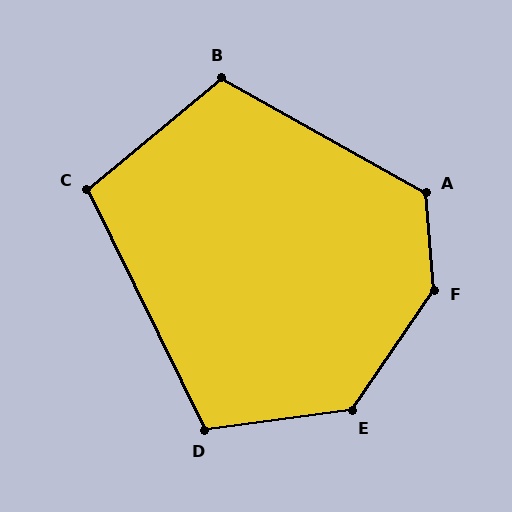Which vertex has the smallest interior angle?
C, at approximately 104 degrees.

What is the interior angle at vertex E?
Approximately 132 degrees (obtuse).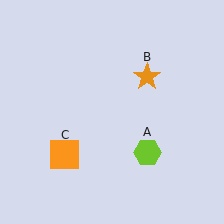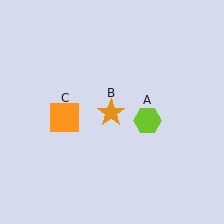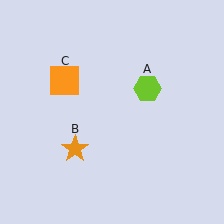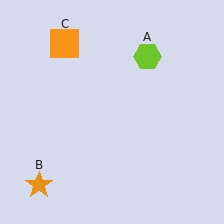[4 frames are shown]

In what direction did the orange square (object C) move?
The orange square (object C) moved up.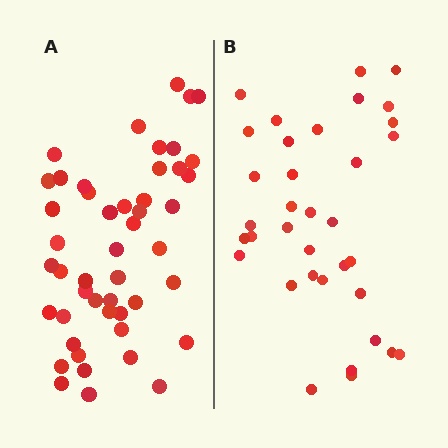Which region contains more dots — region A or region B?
Region A (the left region) has more dots.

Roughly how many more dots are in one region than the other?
Region A has approximately 15 more dots than region B.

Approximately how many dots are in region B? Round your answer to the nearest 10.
About 40 dots. (The exact count is 35, which rounds to 40.)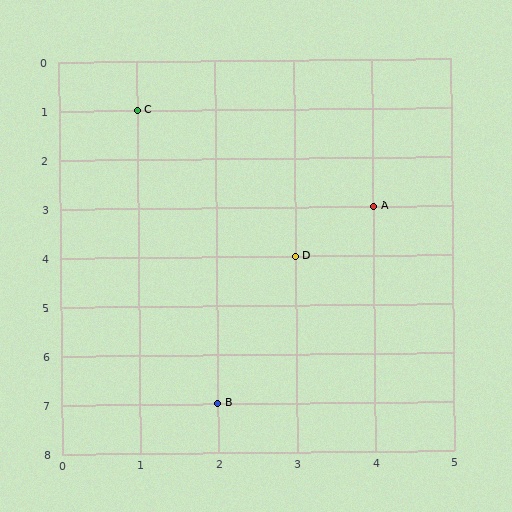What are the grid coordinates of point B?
Point B is at grid coordinates (2, 7).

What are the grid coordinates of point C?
Point C is at grid coordinates (1, 1).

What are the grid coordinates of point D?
Point D is at grid coordinates (3, 4).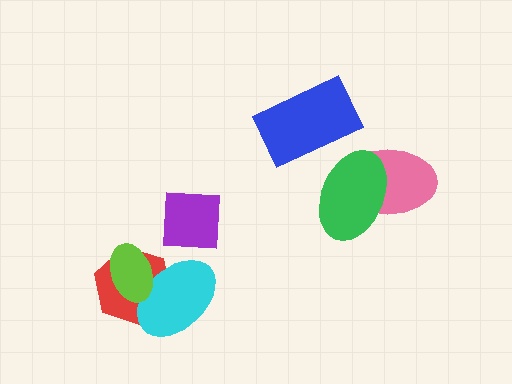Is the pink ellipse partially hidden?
Yes, it is partially covered by another shape.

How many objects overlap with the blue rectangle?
0 objects overlap with the blue rectangle.